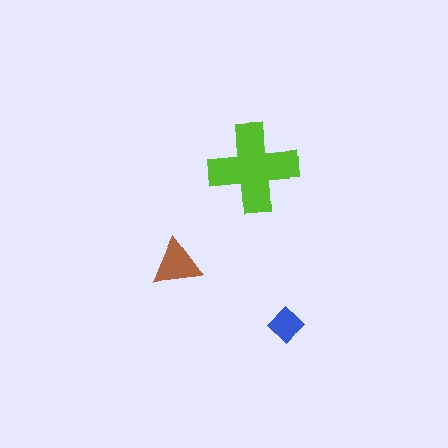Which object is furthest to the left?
The brown triangle is leftmost.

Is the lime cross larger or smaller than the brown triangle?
Larger.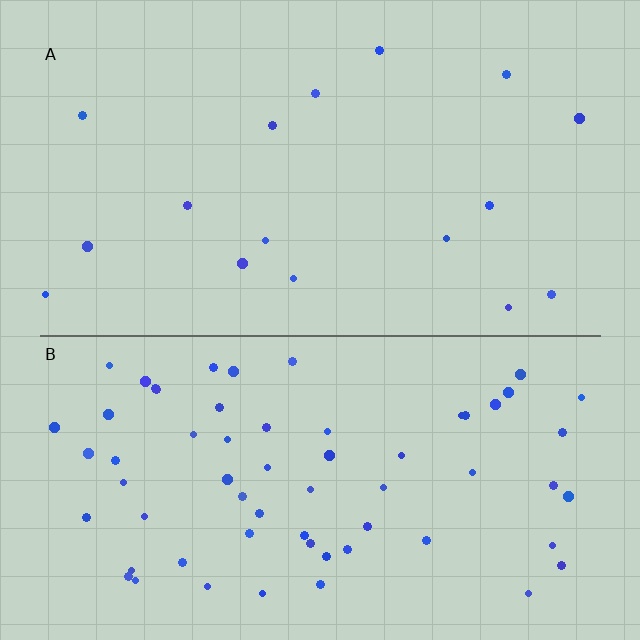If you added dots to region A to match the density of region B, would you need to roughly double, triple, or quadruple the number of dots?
Approximately quadruple.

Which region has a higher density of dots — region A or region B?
B (the bottom).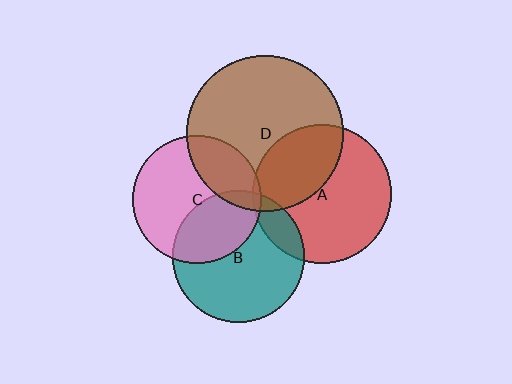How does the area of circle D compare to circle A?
Approximately 1.3 times.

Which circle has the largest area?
Circle D (brown).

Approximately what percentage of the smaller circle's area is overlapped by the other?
Approximately 35%.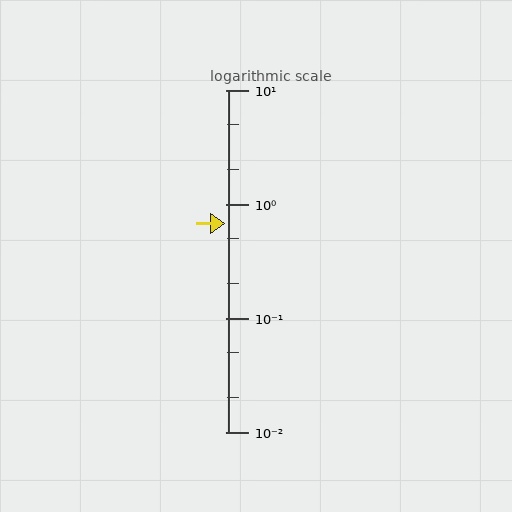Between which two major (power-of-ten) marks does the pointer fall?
The pointer is between 0.1 and 1.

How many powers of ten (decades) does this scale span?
The scale spans 3 decades, from 0.01 to 10.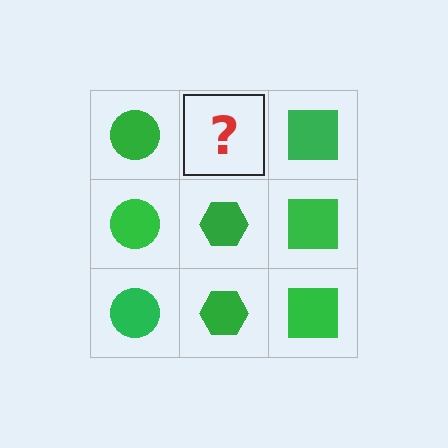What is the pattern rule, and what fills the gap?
The rule is that each column has a consistent shape. The gap should be filled with a green hexagon.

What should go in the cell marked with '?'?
The missing cell should contain a green hexagon.